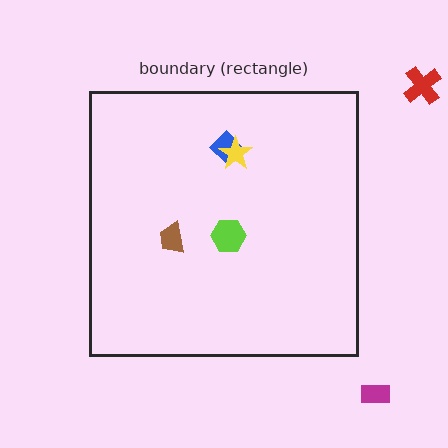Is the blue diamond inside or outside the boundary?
Inside.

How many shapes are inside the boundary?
4 inside, 2 outside.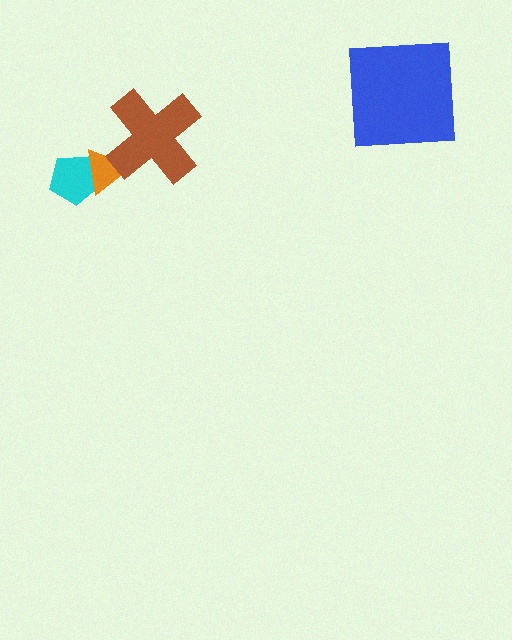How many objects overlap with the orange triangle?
2 objects overlap with the orange triangle.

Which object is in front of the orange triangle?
The brown cross is in front of the orange triangle.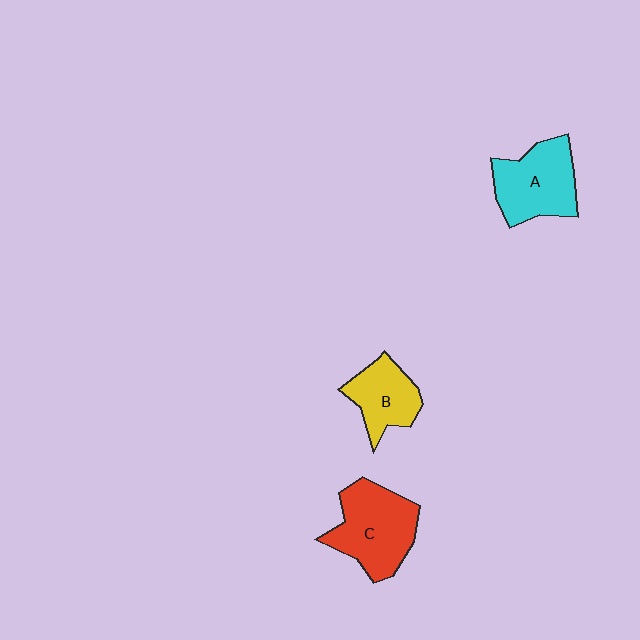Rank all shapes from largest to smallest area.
From largest to smallest: C (red), A (cyan), B (yellow).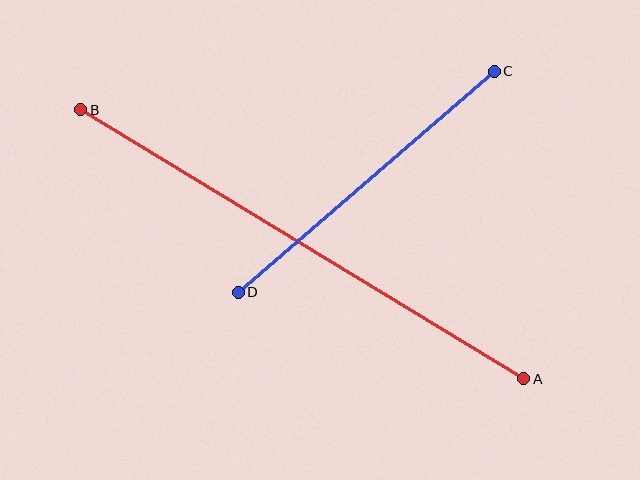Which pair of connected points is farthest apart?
Points A and B are farthest apart.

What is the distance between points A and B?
The distance is approximately 518 pixels.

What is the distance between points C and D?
The distance is approximately 338 pixels.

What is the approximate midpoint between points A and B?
The midpoint is at approximately (302, 244) pixels.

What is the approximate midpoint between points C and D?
The midpoint is at approximately (366, 182) pixels.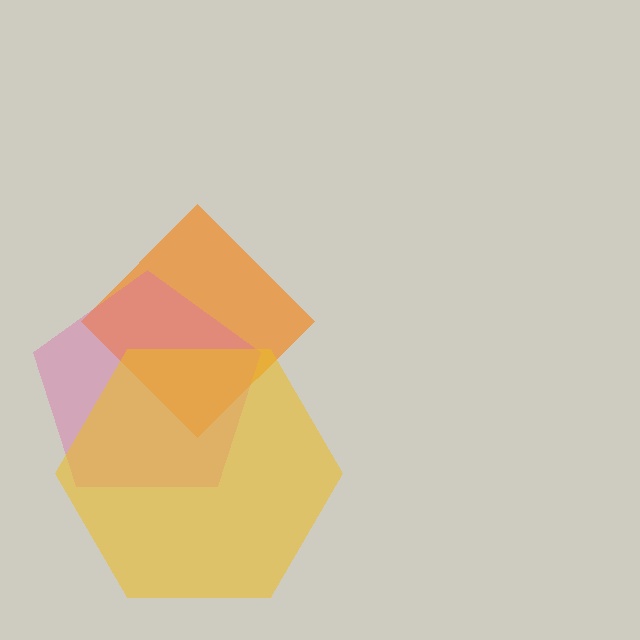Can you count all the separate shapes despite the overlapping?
Yes, there are 3 separate shapes.